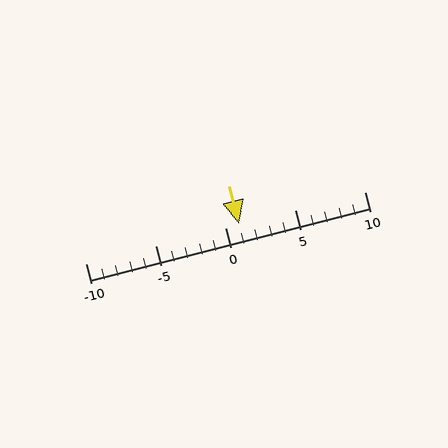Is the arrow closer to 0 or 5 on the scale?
The arrow is closer to 0.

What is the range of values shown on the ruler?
The ruler shows values from -10 to 10.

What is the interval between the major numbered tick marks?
The major tick marks are spaced 5 units apart.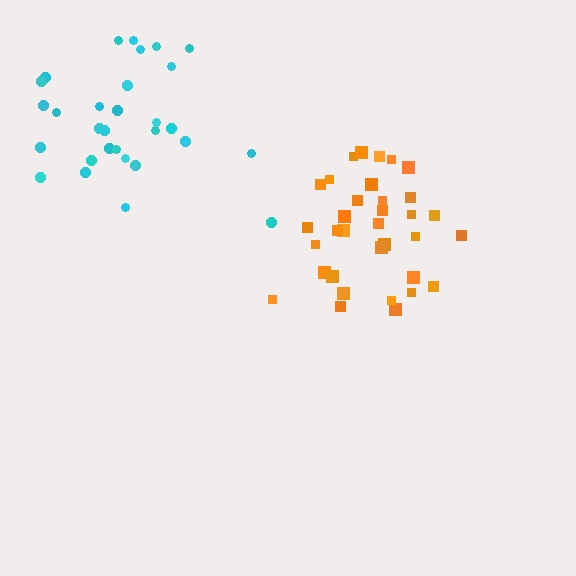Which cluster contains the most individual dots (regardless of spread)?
Orange (34).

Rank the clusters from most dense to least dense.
orange, cyan.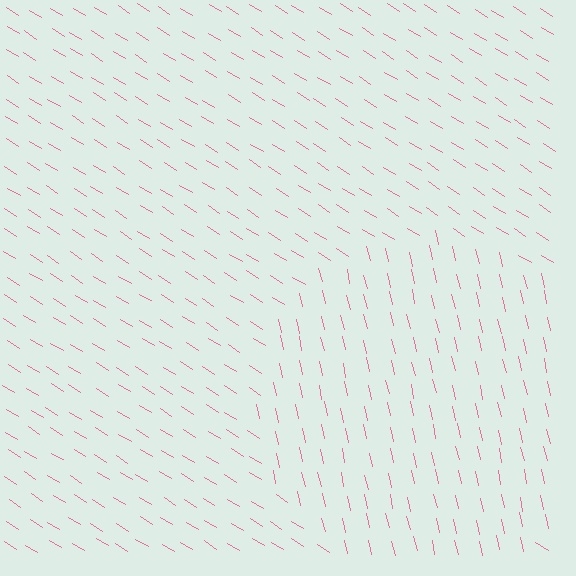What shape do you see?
I see a circle.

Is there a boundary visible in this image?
Yes, there is a texture boundary formed by a change in line orientation.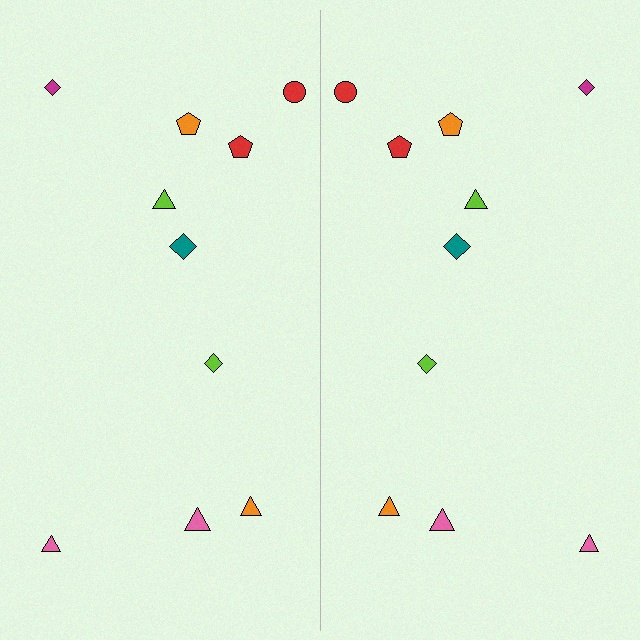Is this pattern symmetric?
Yes, this pattern has bilateral (reflection) symmetry.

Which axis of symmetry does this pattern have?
The pattern has a vertical axis of symmetry running through the center of the image.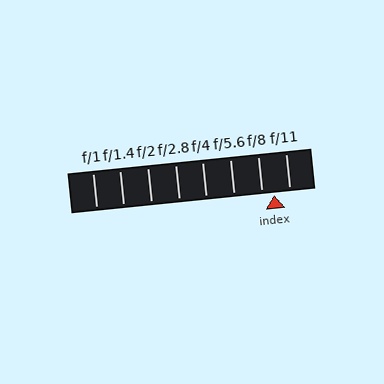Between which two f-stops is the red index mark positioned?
The index mark is between f/8 and f/11.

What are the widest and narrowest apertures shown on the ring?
The widest aperture shown is f/1 and the narrowest is f/11.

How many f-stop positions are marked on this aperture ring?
There are 8 f-stop positions marked.